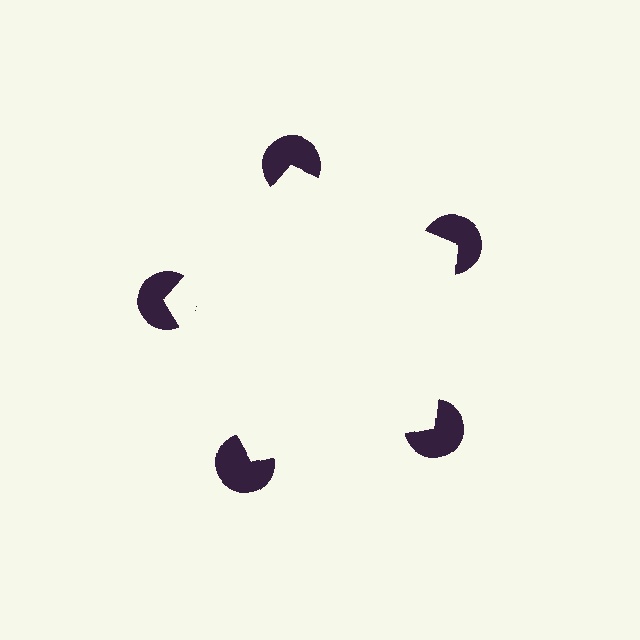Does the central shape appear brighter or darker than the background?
It typically appears slightly brighter than the background, even though no actual brightness change is drawn.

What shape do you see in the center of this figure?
An illusory pentagon — its edges are inferred from the aligned wedge cuts in the pac-man discs, not physically drawn.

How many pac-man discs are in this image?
There are 5 — one at each vertex of the illusory pentagon.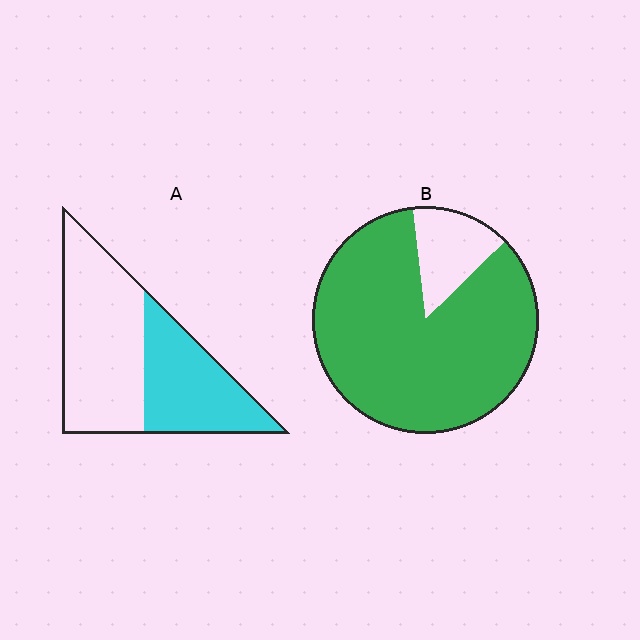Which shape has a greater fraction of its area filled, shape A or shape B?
Shape B.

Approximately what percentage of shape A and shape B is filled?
A is approximately 40% and B is approximately 85%.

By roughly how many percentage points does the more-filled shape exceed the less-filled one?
By roughly 45 percentage points (B over A).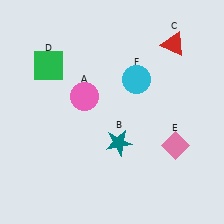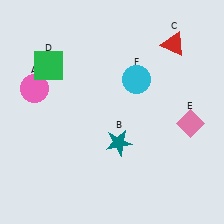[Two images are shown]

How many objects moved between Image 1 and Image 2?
2 objects moved between the two images.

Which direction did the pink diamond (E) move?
The pink diamond (E) moved up.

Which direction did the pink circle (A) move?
The pink circle (A) moved left.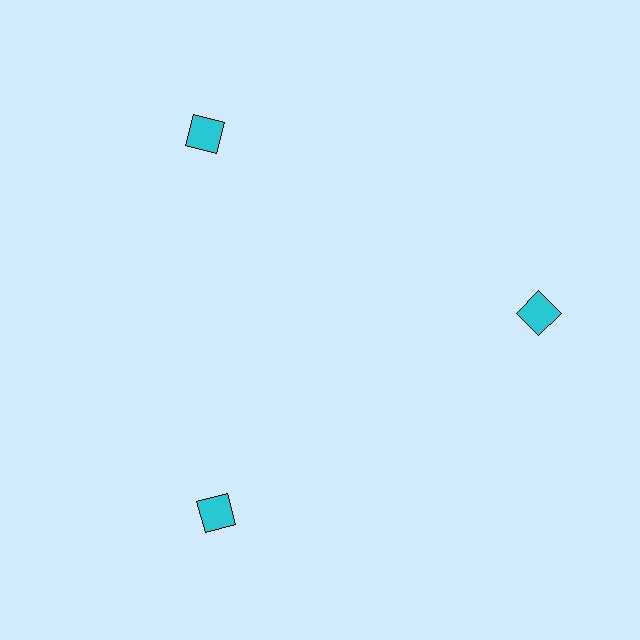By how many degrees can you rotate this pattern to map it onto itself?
The pattern maps onto itself every 120 degrees of rotation.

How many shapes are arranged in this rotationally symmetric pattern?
There are 3 shapes, arranged in 3 groups of 1.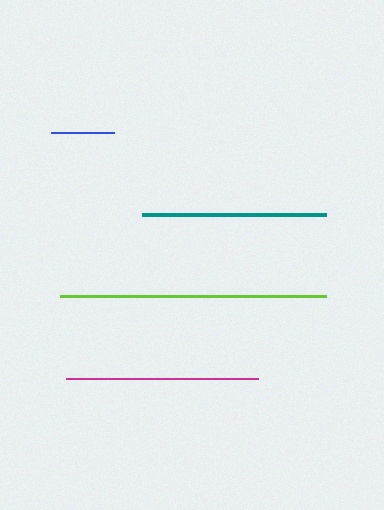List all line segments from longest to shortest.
From longest to shortest: lime, magenta, teal, blue.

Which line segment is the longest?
The lime line is the longest at approximately 266 pixels.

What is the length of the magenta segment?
The magenta segment is approximately 192 pixels long.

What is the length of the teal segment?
The teal segment is approximately 184 pixels long.